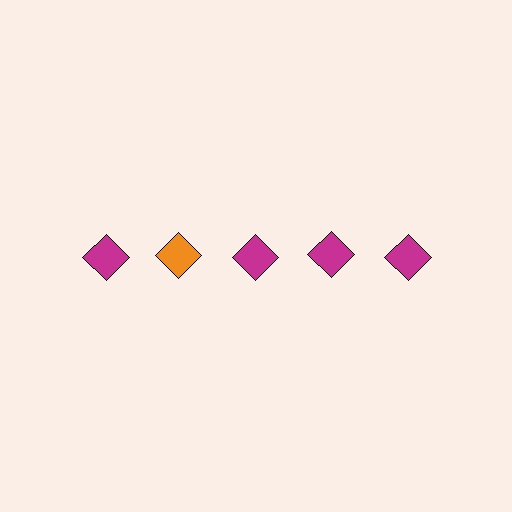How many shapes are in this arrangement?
There are 5 shapes arranged in a grid pattern.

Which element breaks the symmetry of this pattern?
The orange diamond in the top row, second from left column breaks the symmetry. All other shapes are magenta diamonds.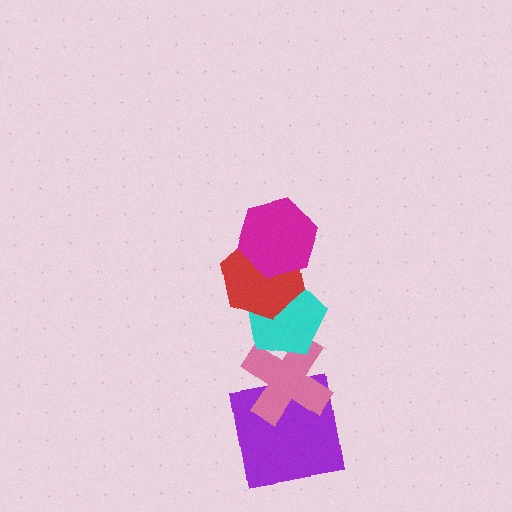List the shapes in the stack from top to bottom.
From top to bottom: the magenta hexagon, the red hexagon, the cyan pentagon, the pink cross, the purple square.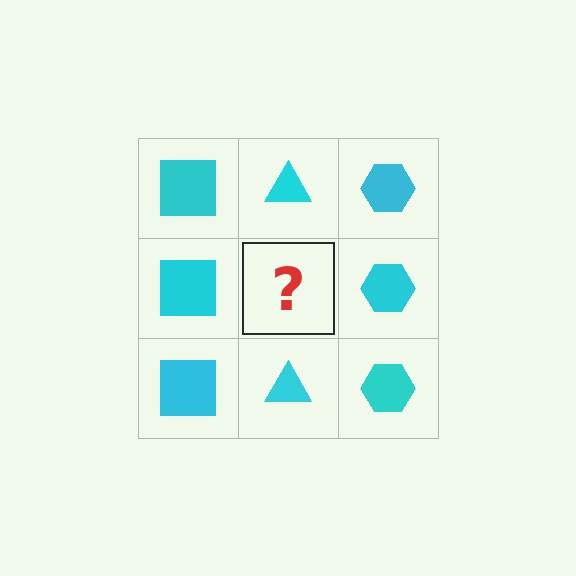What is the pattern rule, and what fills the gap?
The rule is that each column has a consistent shape. The gap should be filled with a cyan triangle.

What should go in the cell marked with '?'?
The missing cell should contain a cyan triangle.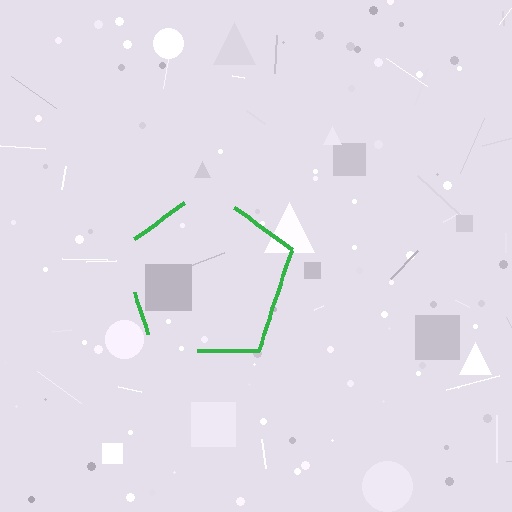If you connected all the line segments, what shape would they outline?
They would outline a pentagon.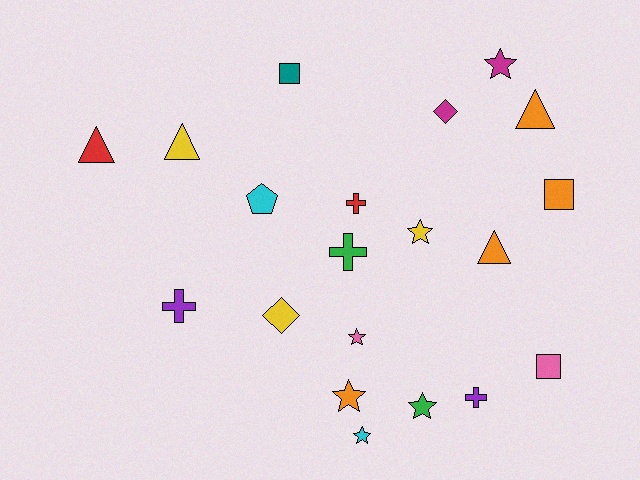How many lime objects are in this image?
There are no lime objects.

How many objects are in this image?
There are 20 objects.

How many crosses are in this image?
There are 4 crosses.